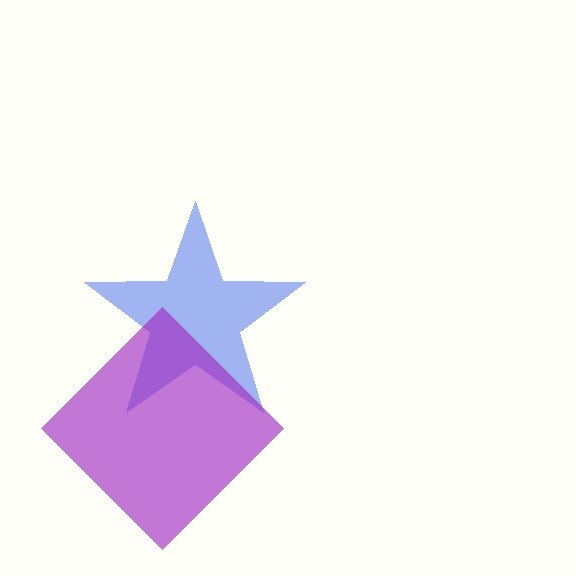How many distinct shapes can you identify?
There are 2 distinct shapes: a blue star, a purple diamond.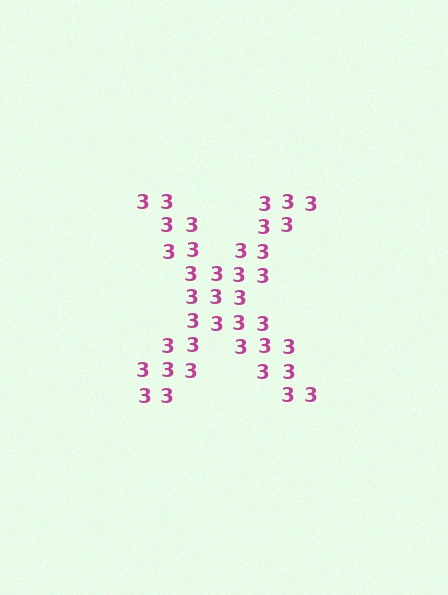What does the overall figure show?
The overall figure shows the letter X.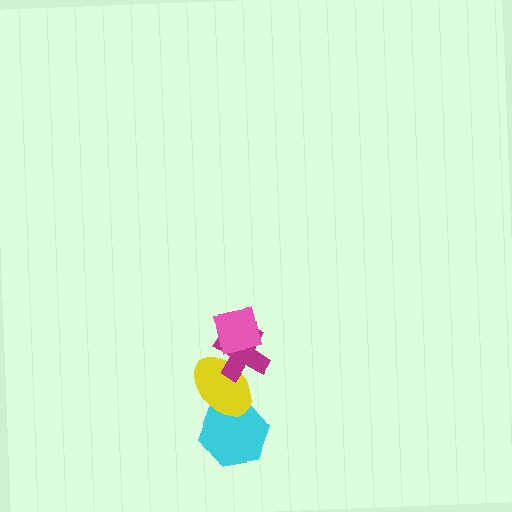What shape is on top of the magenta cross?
The pink square is on top of the magenta cross.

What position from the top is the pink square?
The pink square is 1st from the top.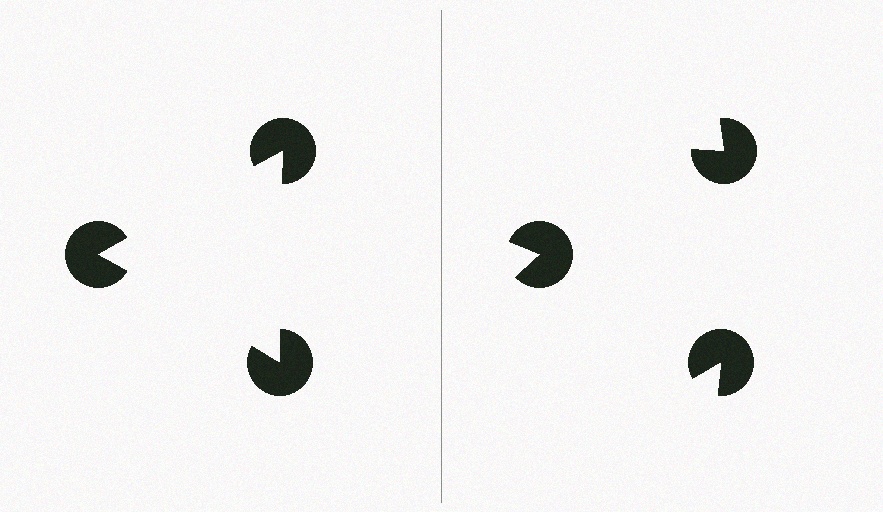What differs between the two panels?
The pac-man discs are positioned identically on both sides; only the wedge orientations differ. On the left they align to a triangle; on the right they are misaligned.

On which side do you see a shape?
An illusory triangle appears on the left side. On the right side the wedge cuts are rotated, so no coherent shape forms.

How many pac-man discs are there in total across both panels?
6 — 3 on each side.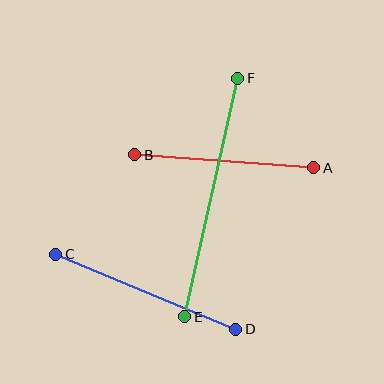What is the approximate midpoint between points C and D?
The midpoint is at approximately (146, 292) pixels.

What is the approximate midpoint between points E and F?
The midpoint is at approximately (211, 198) pixels.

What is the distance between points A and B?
The distance is approximately 180 pixels.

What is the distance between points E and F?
The distance is approximately 244 pixels.